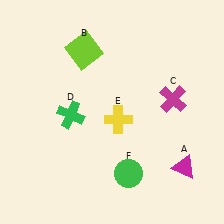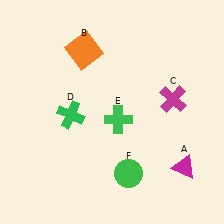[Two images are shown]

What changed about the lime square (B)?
In Image 1, B is lime. In Image 2, it changed to orange.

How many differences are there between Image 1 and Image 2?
There are 2 differences between the two images.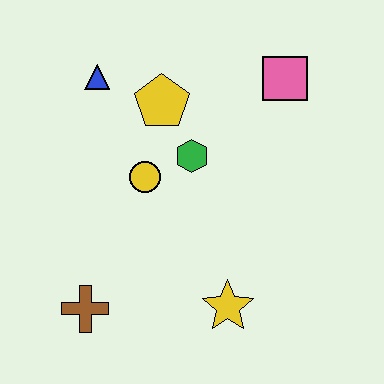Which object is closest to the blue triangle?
The yellow pentagon is closest to the blue triangle.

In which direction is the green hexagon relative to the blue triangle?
The green hexagon is to the right of the blue triangle.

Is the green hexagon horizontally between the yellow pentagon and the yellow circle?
No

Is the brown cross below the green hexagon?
Yes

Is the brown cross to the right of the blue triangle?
No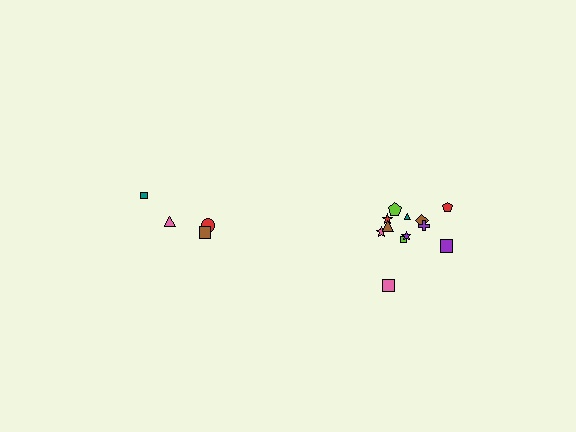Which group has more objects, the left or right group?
The right group.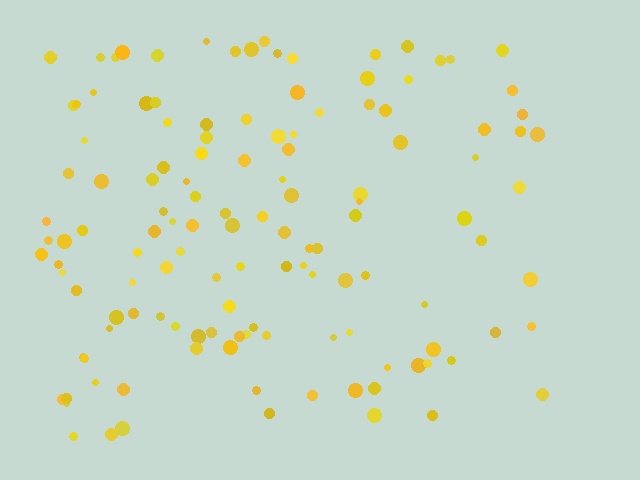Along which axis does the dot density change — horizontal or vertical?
Horizontal.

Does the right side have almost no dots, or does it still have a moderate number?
Still a moderate number, just noticeably fewer than the left.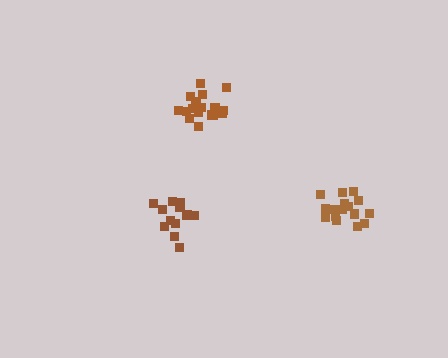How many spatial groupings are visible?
There are 3 spatial groupings.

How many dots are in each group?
Group 1: 16 dots, Group 2: 18 dots, Group 3: 13 dots (47 total).